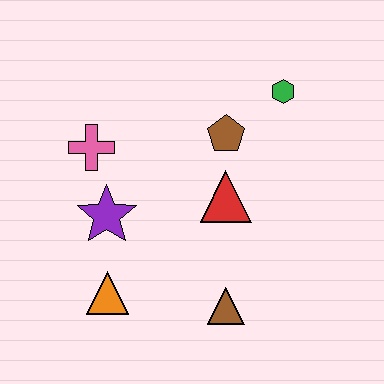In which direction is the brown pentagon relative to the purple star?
The brown pentagon is to the right of the purple star.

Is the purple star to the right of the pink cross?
Yes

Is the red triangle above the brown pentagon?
No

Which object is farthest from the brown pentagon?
The orange triangle is farthest from the brown pentagon.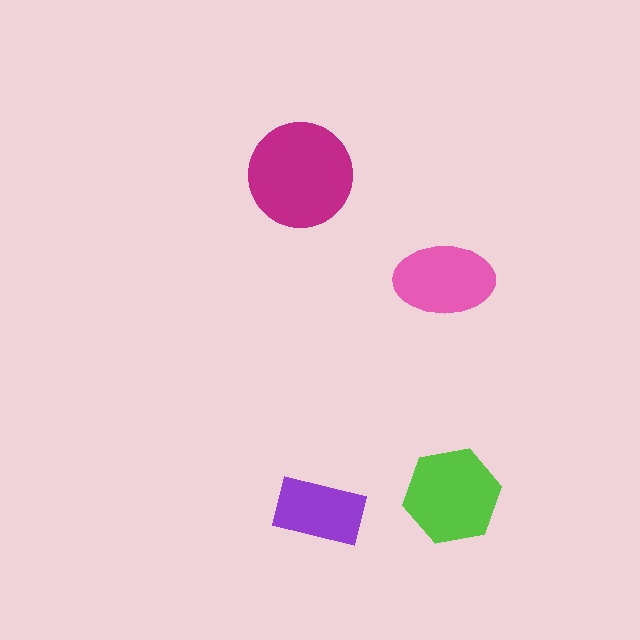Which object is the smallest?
The purple rectangle.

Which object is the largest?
The magenta circle.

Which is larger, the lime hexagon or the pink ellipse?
The lime hexagon.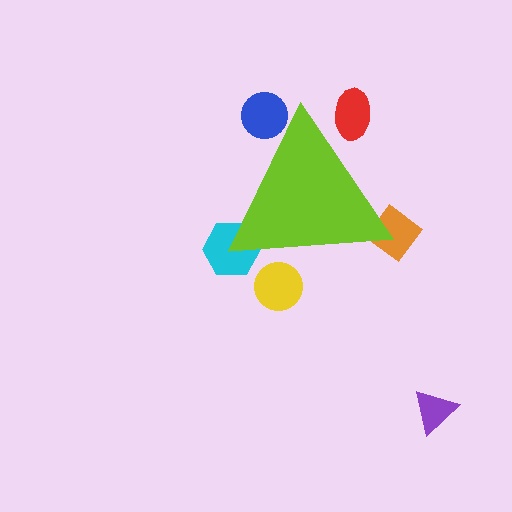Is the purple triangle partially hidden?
No, the purple triangle is fully visible.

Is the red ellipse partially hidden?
Yes, the red ellipse is partially hidden behind the lime triangle.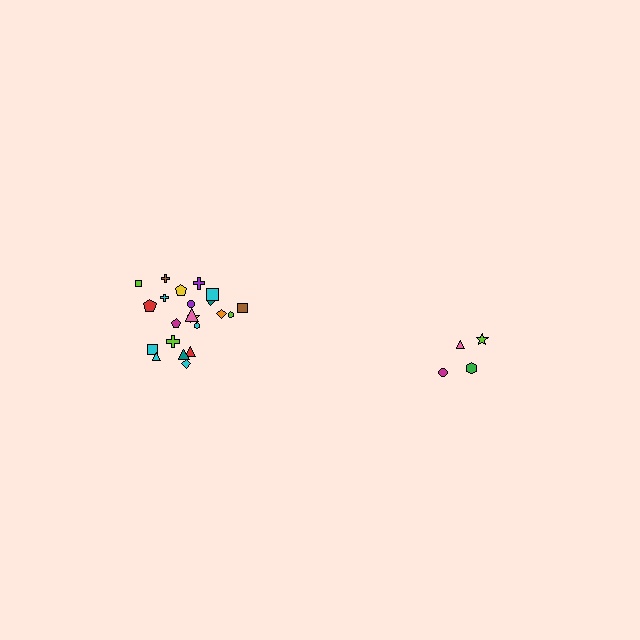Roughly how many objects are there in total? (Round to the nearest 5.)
Roughly 25 objects in total.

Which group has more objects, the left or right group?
The left group.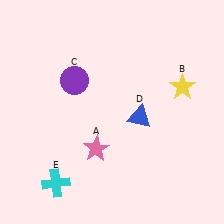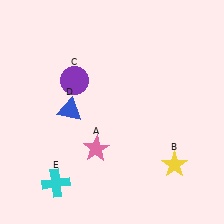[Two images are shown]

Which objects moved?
The objects that moved are: the yellow star (B), the blue triangle (D).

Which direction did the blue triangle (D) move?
The blue triangle (D) moved left.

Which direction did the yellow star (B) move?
The yellow star (B) moved down.